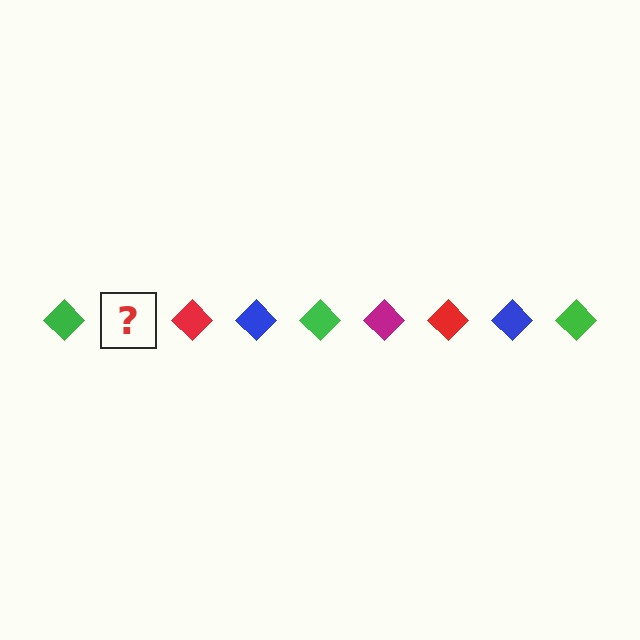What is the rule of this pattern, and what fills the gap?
The rule is that the pattern cycles through green, magenta, red, blue diamonds. The gap should be filled with a magenta diamond.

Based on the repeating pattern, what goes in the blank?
The blank should be a magenta diamond.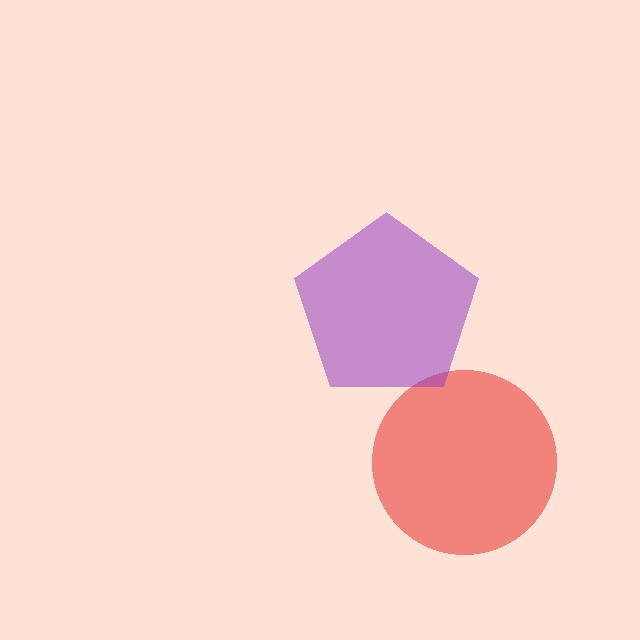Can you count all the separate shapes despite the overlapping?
Yes, there are 2 separate shapes.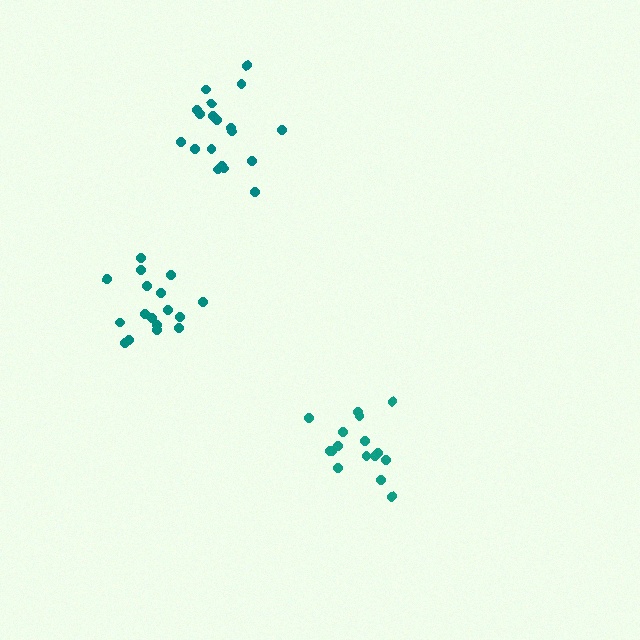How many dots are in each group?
Group 1: 17 dots, Group 2: 16 dots, Group 3: 19 dots (52 total).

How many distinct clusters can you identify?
There are 3 distinct clusters.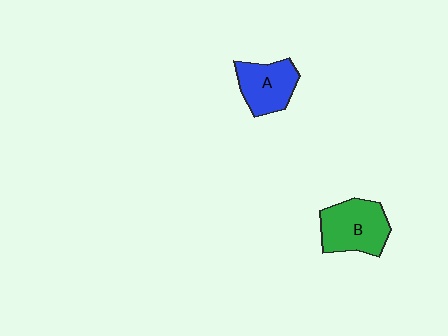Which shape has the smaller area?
Shape A (blue).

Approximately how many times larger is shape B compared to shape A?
Approximately 1.2 times.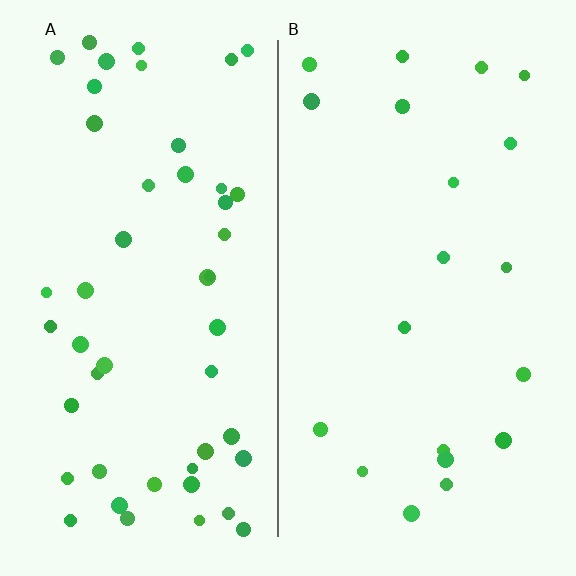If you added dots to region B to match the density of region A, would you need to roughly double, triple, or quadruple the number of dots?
Approximately double.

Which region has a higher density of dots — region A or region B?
A (the left).